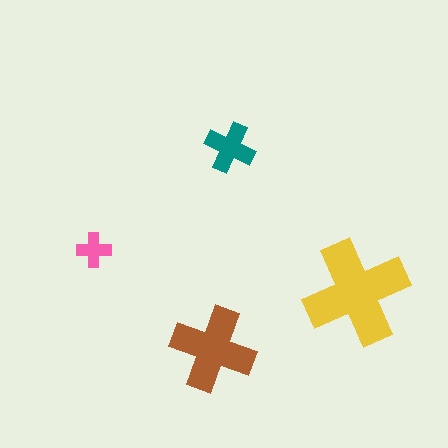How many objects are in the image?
There are 4 objects in the image.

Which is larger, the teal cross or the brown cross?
The brown one.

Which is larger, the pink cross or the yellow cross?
The yellow one.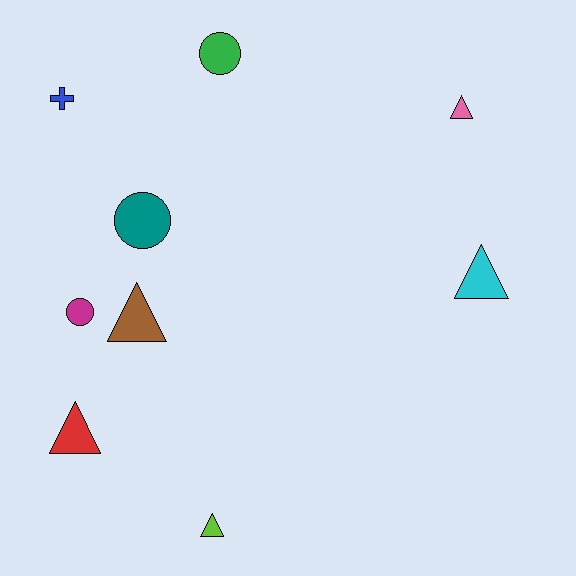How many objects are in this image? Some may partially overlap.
There are 9 objects.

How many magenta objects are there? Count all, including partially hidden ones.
There is 1 magenta object.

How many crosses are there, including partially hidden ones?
There is 1 cross.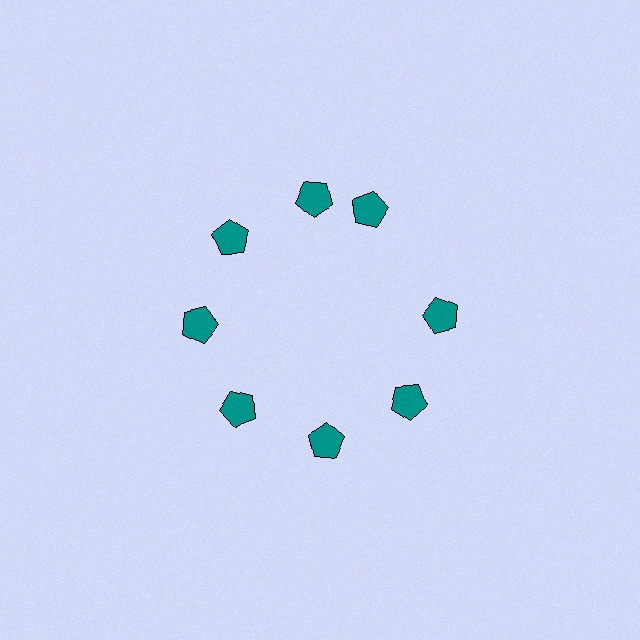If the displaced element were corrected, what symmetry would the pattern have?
It would have 8-fold rotational symmetry — the pattern would map onto itself every 45 degrees.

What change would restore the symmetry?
The symmetry would be restored by rotating it back into even spacing with its neighbors so that all 8 pentagons sit at equal angles and equal distance from the center.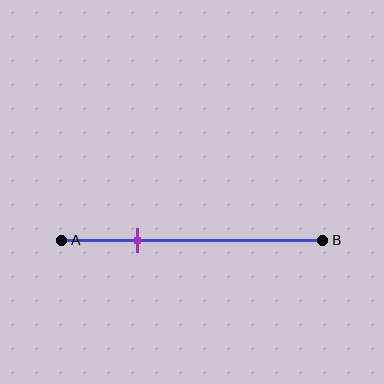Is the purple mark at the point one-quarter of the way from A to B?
No, the mark is at about 30% from A, not at the 25% one-quarter point.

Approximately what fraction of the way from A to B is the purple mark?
The purple mark is approximately 30% of the way from A to B.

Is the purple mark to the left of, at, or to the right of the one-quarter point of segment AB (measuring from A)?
The purple mark is to the right of the one-quarter point of segment AB.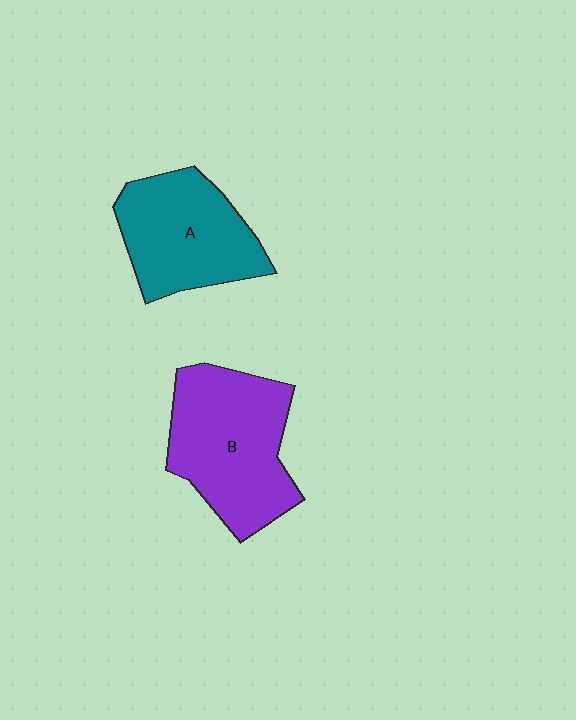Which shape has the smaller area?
Shape A (teal).